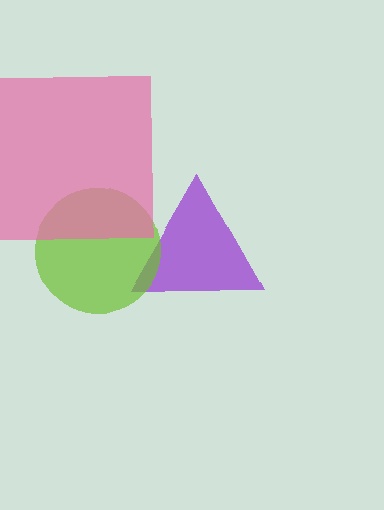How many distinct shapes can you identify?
There are 3 distinct shapes: a purple triangle, a lime circle, a pink square.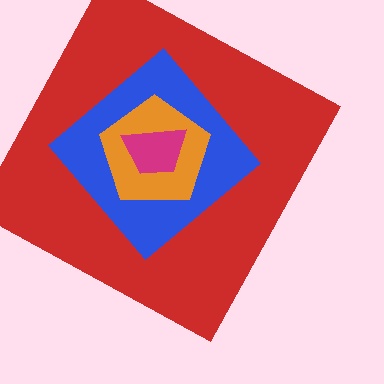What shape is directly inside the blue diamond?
The orange pentagon.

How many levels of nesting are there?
4.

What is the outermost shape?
The red square.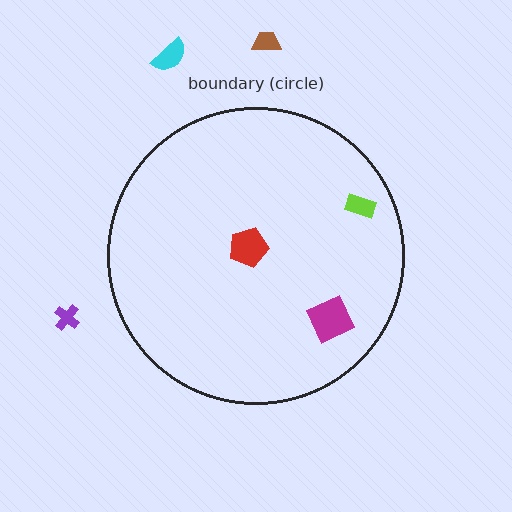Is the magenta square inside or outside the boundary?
Inside.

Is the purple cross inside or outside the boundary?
Outside.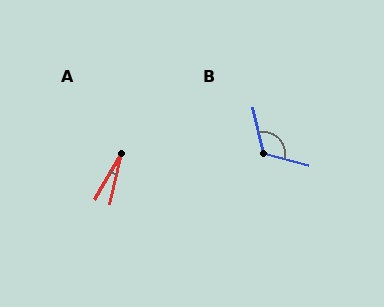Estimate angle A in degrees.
Approximately 17 degrees.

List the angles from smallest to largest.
A (17°), B (117°).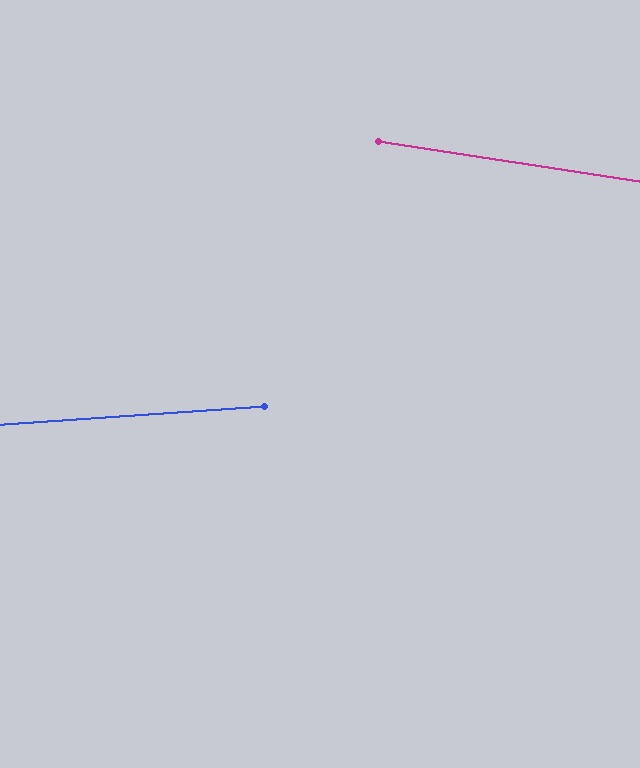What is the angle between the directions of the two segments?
Approximately 13 degrees.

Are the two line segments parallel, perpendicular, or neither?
Neither parallel nor perpendicular — they differ by about 13°.